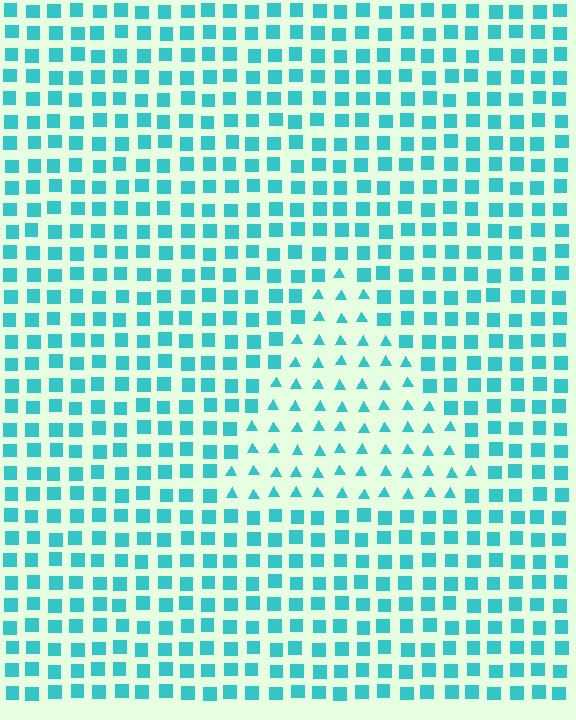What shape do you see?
I see a triangle.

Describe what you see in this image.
The image is filled with small cyan elements arranged in a uniform grid. A triangle-shaped region contains triangles, while the surrounding area contains squares. The boundary is defined purely by the change in element shape.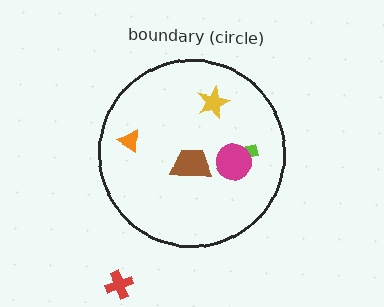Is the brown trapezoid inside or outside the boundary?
Inside.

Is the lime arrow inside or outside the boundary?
Inside.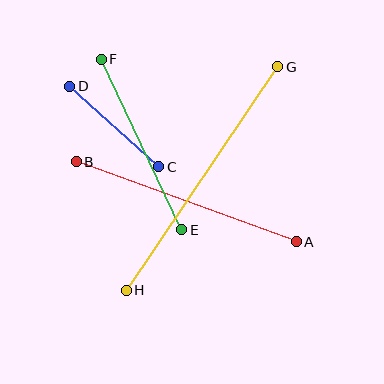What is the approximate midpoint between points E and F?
The midpoint is at approximately (141, 144) pixels.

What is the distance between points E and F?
The distance is approximately 188 pixels.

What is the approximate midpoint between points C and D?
The midpoint is at approximately (114, 127) pixels.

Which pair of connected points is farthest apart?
Points G and H are farthest apart.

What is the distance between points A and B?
The distance is approximately 234 pixels.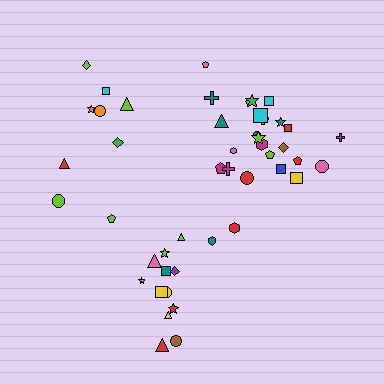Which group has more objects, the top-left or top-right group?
The top-right group.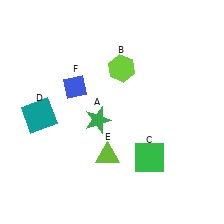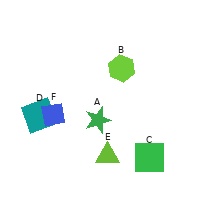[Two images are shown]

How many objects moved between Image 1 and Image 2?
1 object moved between the two images.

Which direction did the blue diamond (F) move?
The blue diamond (F) moved down.